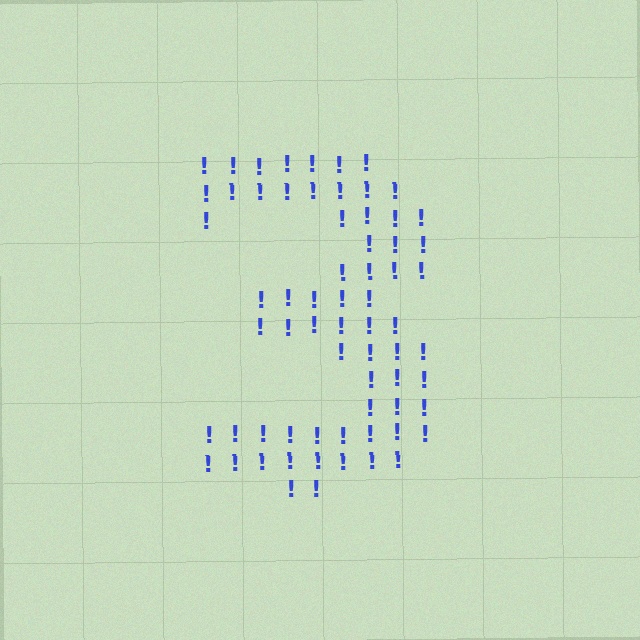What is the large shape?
The large shape is the digit 3.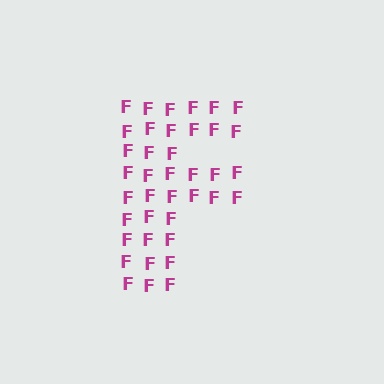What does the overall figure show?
The overall figure shows the letter F.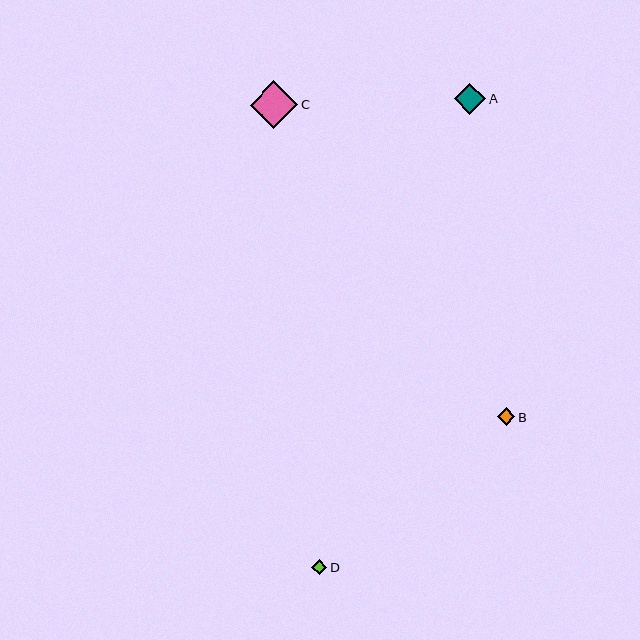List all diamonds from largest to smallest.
From largest to smallest: C, A, B, D.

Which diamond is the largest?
Diamond C is the largest with a size of approximately 48 pixels.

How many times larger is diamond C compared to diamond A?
Diamond C is approximately 1.5 times the size of diamond A.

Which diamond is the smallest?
Diamond D is the smallest with a size of approximately 16 pixels.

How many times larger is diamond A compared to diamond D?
Diamond A is approximately 2.0 times the size of diamond D.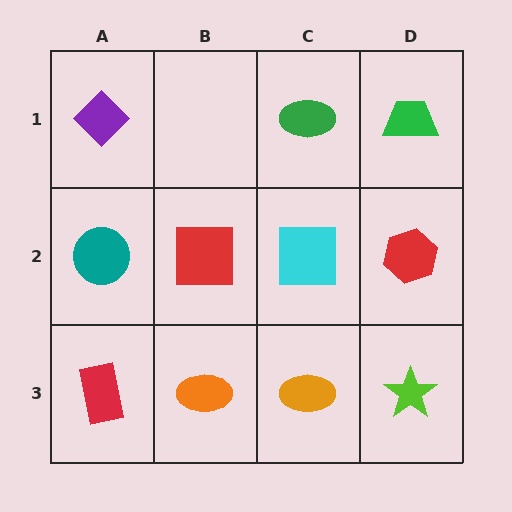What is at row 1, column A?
A purple diamond.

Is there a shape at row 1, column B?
No, that cell is empty.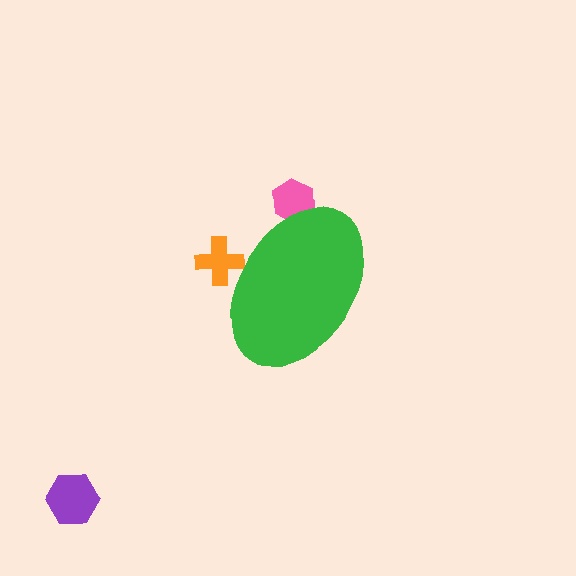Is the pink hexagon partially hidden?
Yes, the pink hexagon is partially hidden behind the green ellipse.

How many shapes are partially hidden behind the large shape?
2 shapes are partially hidden.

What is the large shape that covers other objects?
A green ellipse.